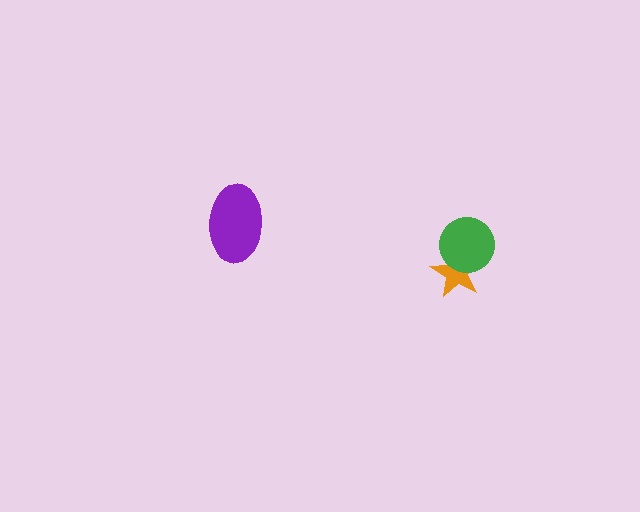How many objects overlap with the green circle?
1 object overlaps with the green circle.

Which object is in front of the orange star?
The green circle is in front of the orange star.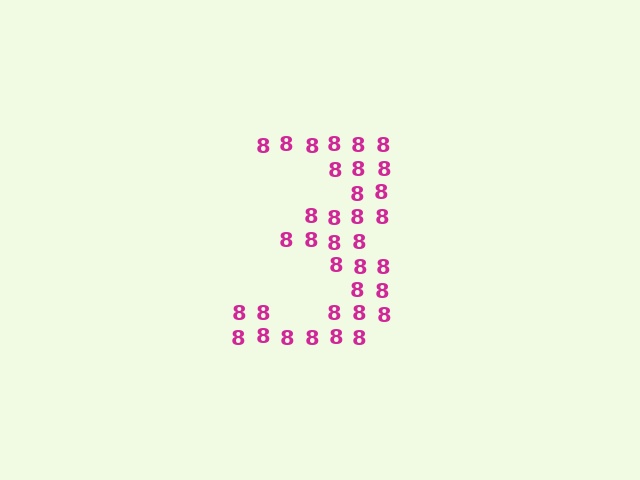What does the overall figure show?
The overall figure shows the digit 3.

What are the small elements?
The small elements are digit 8's.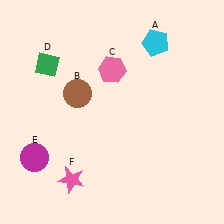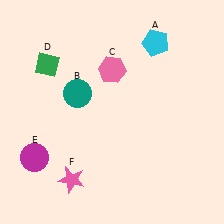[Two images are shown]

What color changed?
The circle (B) changed from brown in Image 1 to teal in Image 2.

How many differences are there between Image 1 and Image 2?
There is 1 difference between the two images.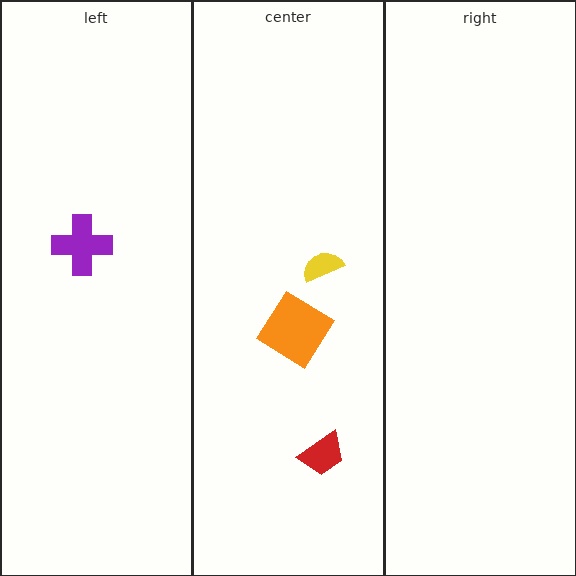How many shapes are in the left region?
1.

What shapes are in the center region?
The yellow semicircle, the red trapezoid, the orange diamond.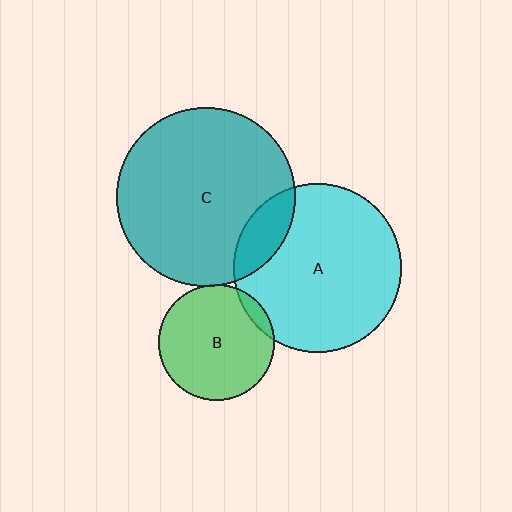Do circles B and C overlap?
Yes.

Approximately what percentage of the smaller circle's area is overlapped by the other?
Approximately 5%.